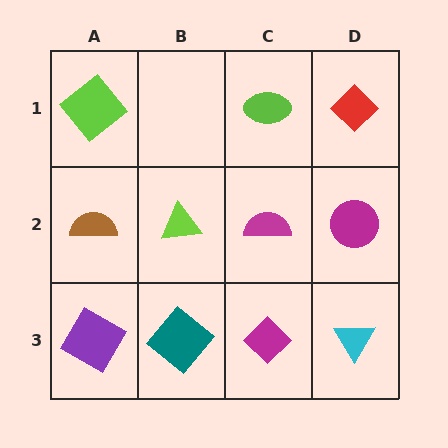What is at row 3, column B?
A teal diamond.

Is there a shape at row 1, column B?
No, that cell is empty.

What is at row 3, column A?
A purple diamond.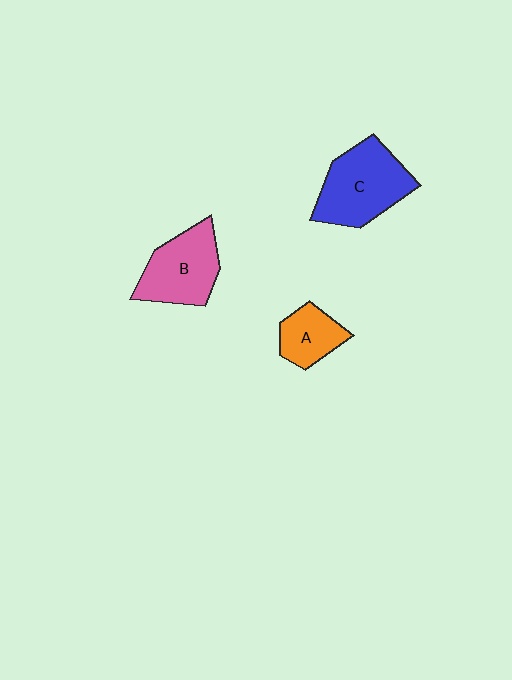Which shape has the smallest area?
Shape A (orange).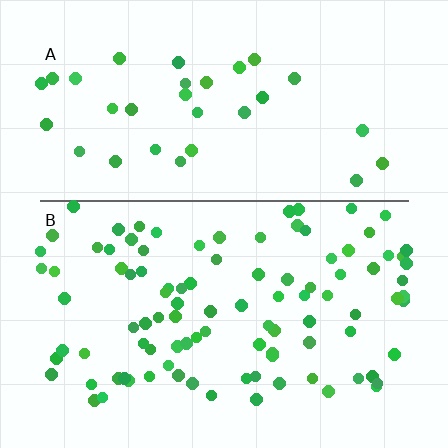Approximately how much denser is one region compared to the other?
Approximately 3.0× — region B over region A.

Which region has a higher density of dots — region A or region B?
B (the bottom).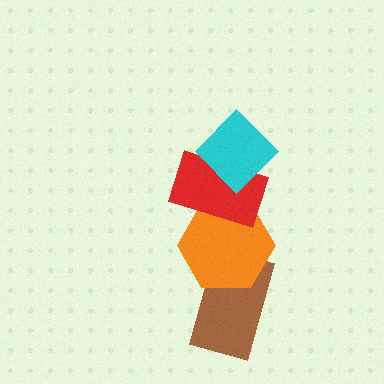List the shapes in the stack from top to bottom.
From top to bottom: the cyan diamond, the red rectangle, the orange hexagon, the brown rectangle.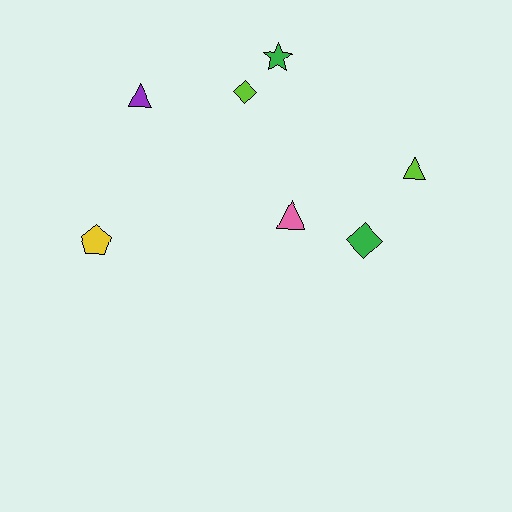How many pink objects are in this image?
There is 1 pink object.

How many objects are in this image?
There are 7 objects.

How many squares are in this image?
There are no squares.